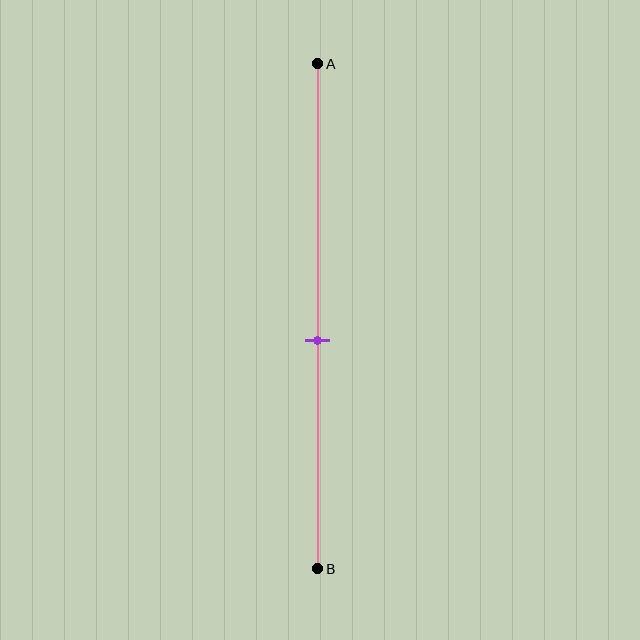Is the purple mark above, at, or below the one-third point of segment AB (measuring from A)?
The purple mark is below the one-third point of segment AB.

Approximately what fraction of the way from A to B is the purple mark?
The purple mark is approximately 55% of the way from A to B.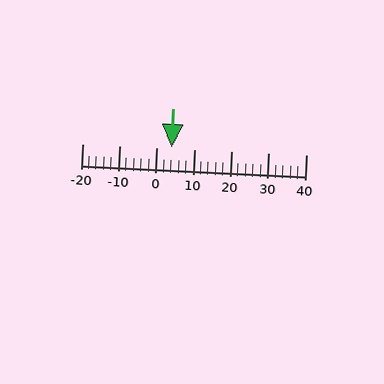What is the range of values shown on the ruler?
The ruler shows values from -20 to 40.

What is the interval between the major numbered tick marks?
The major tick marks are spaced 10 units apart.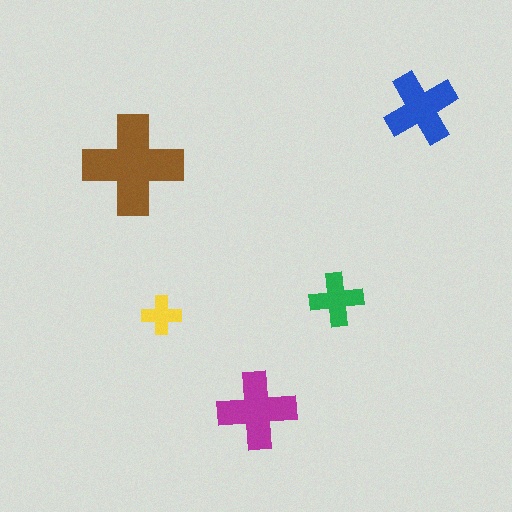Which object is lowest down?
The magenta cross is bottommost.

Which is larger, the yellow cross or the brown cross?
The brown one.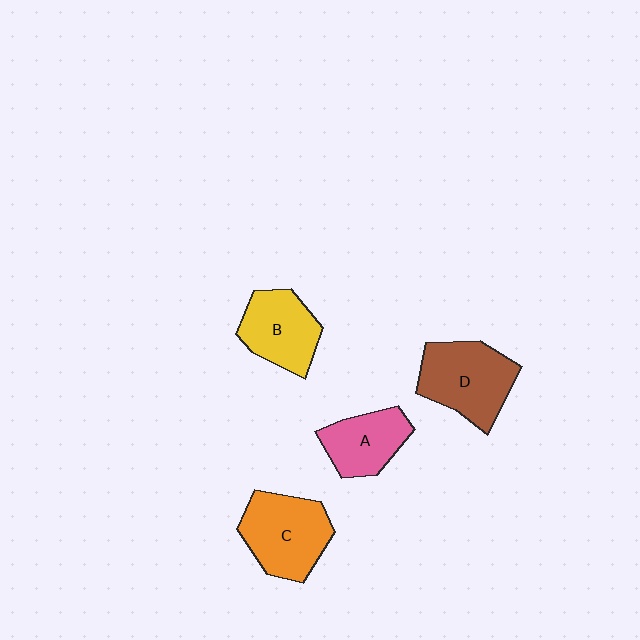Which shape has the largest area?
Shape D (brown).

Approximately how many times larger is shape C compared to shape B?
Approximately 1.2 times.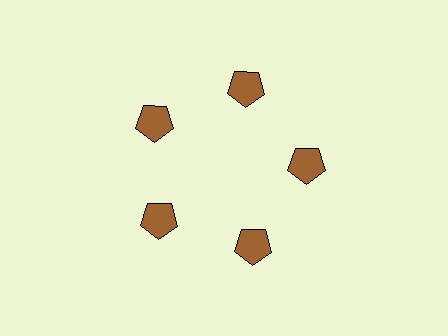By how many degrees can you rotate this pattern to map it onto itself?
The pattern maps onto itself every 72 degrees of rotation.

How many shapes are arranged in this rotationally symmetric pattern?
There are 5 shapes, arranged in 5 groups of 1.